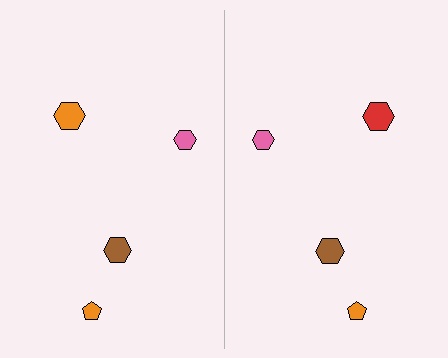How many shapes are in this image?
There are 8 shapes in this image.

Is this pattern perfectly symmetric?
No, the pattern is not perfectly symmetric. The red hexagon on the right side breaks the symmetry — its mirror counterpart is orange.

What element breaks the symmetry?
The red hexagon on the right side breaks the symmetry — its mirror counterpart is orange.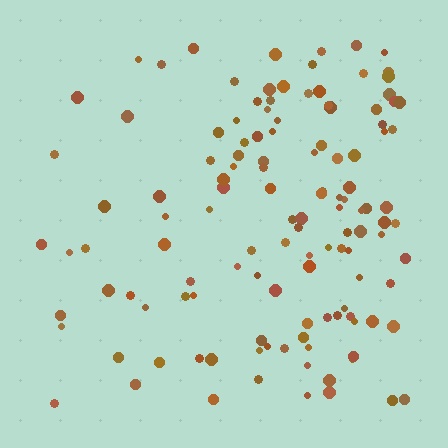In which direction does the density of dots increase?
From left to right, with the right side densest.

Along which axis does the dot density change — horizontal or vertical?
Horizontal.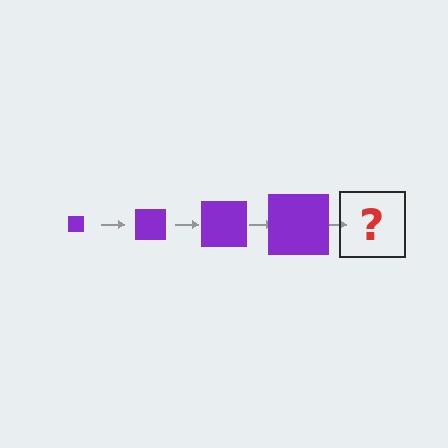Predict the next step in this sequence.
The next step is a purple square, larger than the previous one.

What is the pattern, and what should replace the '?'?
The pattern is that the square gets progressively larger each step. The '?' should be a purple square, larger than the previous one.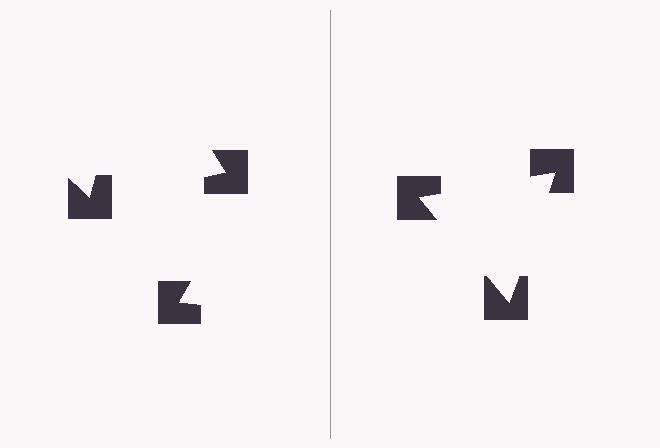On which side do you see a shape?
An illusory triangle appears on the right side. On the left side the wedge cuts are rotated, so no coherent shape forms.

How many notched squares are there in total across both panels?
6 — 3 on each side.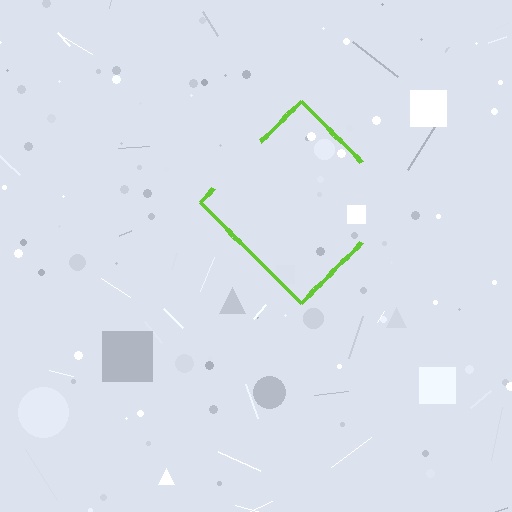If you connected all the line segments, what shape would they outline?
They would outline a diamond.